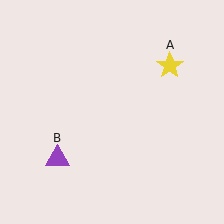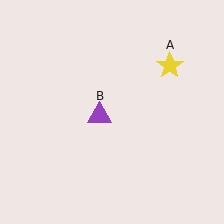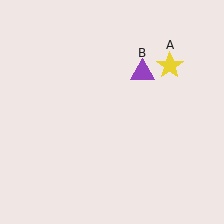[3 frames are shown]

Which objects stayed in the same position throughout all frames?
Yellow star (object A) remained stationary.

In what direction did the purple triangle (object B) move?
The purple triangle (object B) moved up and to the right.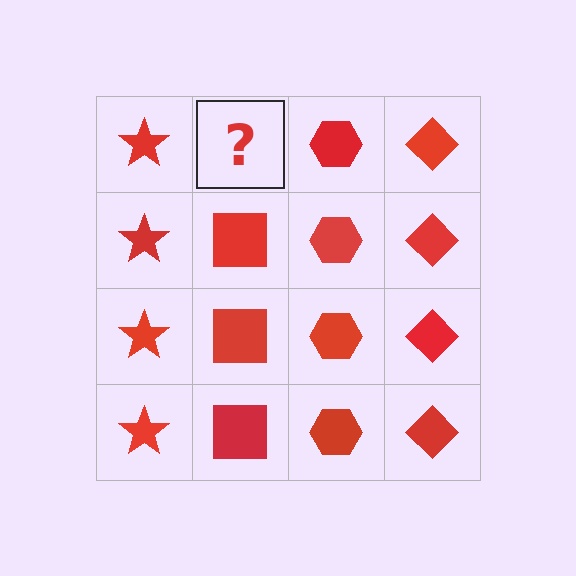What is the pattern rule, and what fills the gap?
The rule is that each column has a consistent shape. The gap should be filled with a red square.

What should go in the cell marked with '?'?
The missing cell should contain a red square.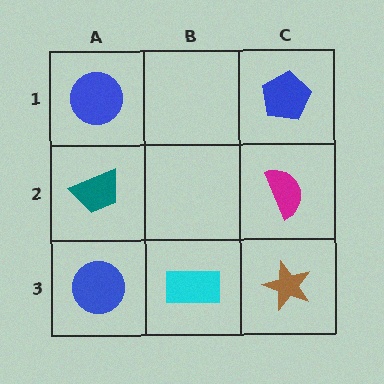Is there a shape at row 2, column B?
No, that cell is empty.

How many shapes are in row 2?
2 shapes.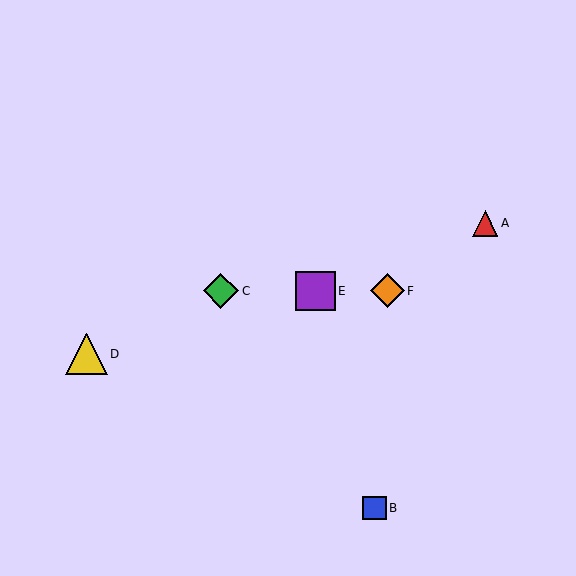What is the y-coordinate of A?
Object A is at y≈223.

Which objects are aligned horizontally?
Objects C, E, F are aligned horizontally.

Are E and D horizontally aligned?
No, E is at y≈291 and D is at y≈354.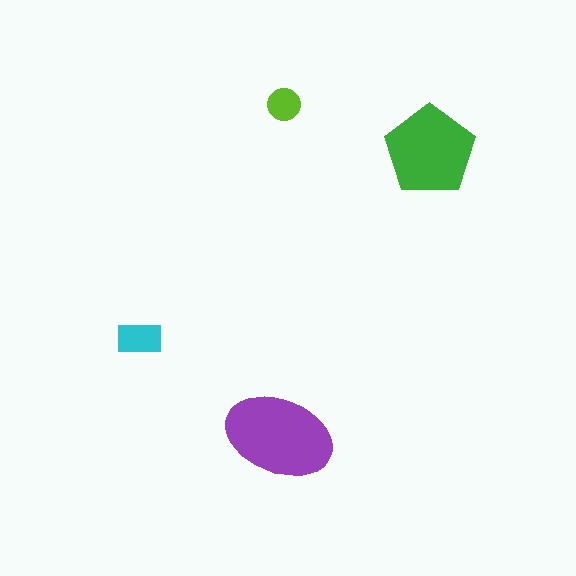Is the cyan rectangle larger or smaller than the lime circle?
Larger.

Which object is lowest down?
The purple ellipse is bottommost.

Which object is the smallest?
The lime circle.